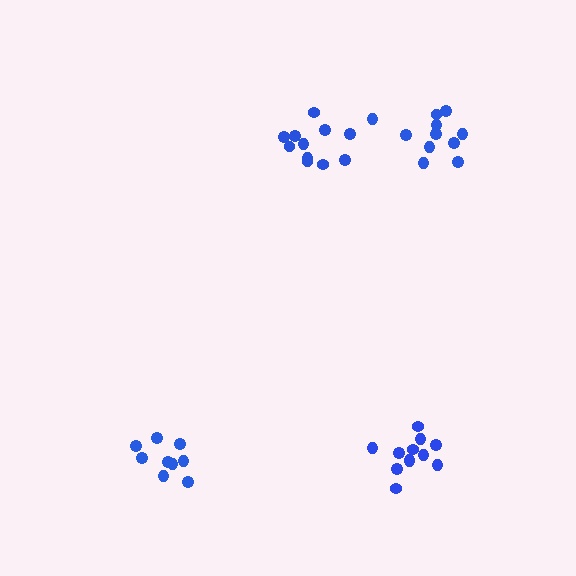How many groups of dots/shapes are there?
There are 4 groups.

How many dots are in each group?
Group 1: 12 dots, Group 2: 11 dots, Group 3: 11 dots, Group 4: 9 dots (43 total).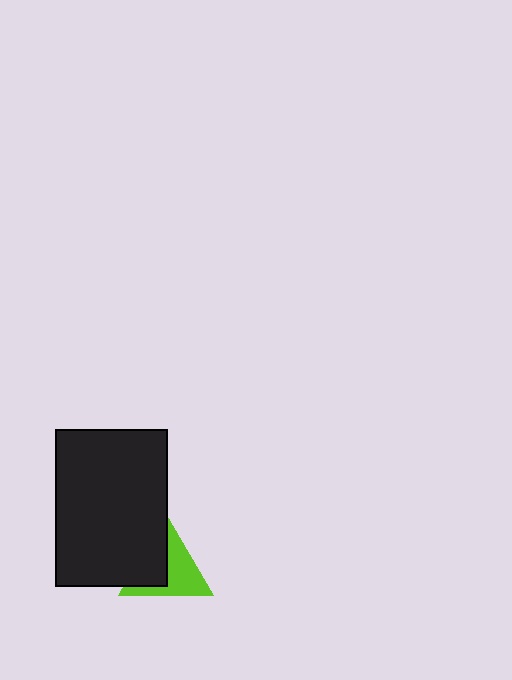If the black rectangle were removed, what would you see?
You would see the complete lime triangle.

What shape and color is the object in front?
The object in front is a black rectangle.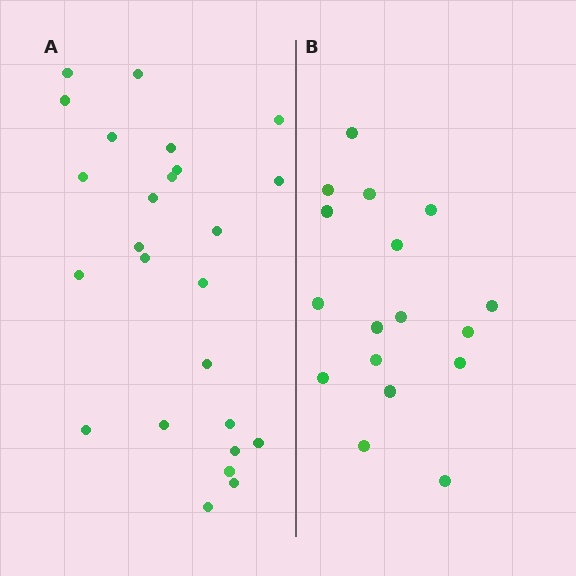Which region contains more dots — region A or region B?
Region A (the left region) has more dots.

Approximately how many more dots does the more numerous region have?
Region A has roughly 8 or so more dots than region B.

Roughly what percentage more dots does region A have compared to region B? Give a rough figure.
About 45% more.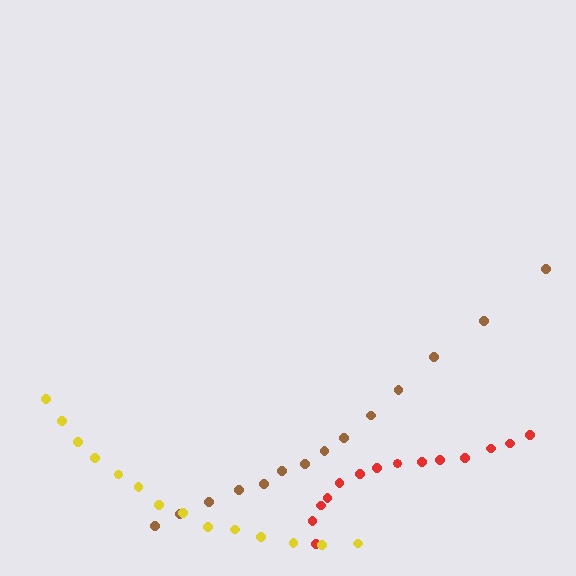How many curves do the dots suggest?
There are 3 distinct paths.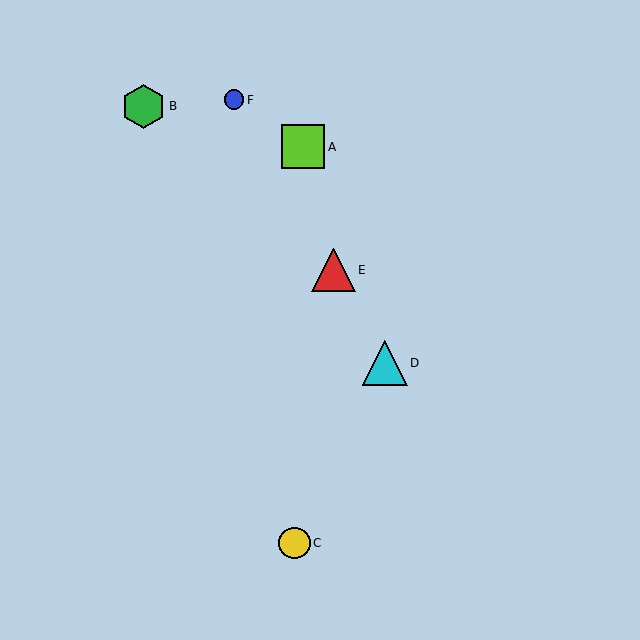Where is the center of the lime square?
The center of the lime square is at (303, 147).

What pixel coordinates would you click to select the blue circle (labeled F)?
Click at (234, 100) to select the blue circle F.